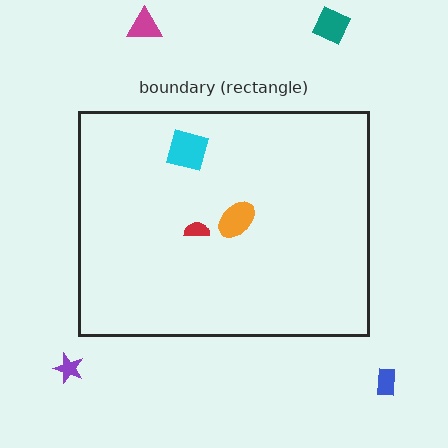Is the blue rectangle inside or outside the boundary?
Outside.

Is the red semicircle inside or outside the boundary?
Inside.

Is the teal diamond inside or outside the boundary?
Outside.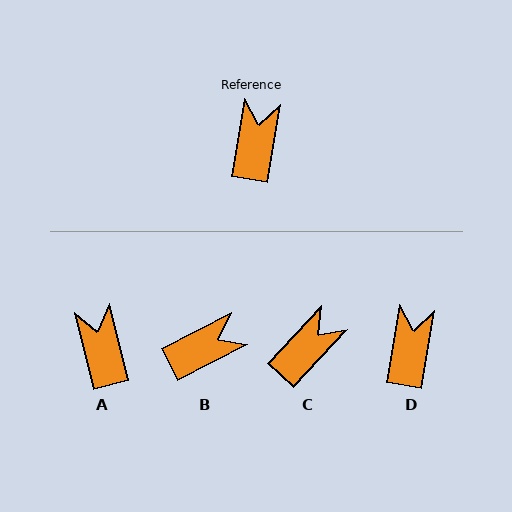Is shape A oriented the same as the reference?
No, it is off by about 23 degrees.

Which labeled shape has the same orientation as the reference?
D.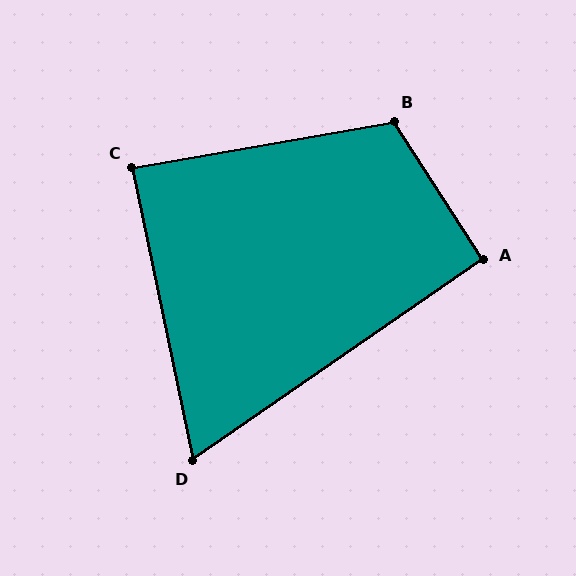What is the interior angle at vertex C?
Approximately 88 degrees (approximately right).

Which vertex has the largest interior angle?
B, at approximately 113 degrees.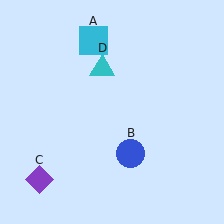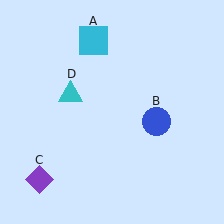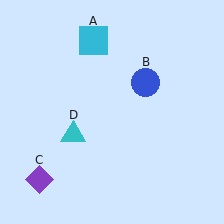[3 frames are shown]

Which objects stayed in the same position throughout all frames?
Cyan square (object A) and purple diamond (object C) remained stationary.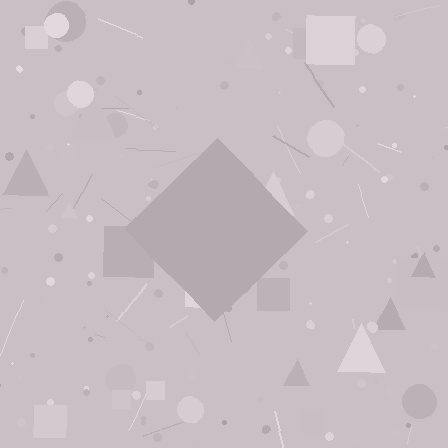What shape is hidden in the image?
A diamond is hidden in the image.